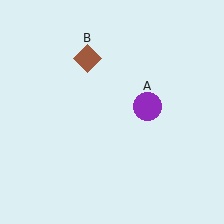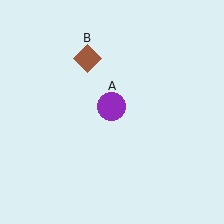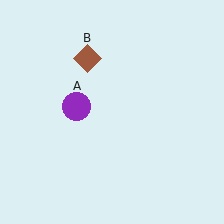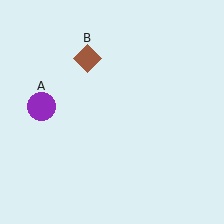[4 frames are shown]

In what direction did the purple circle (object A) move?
The purple circle (object A) moved left.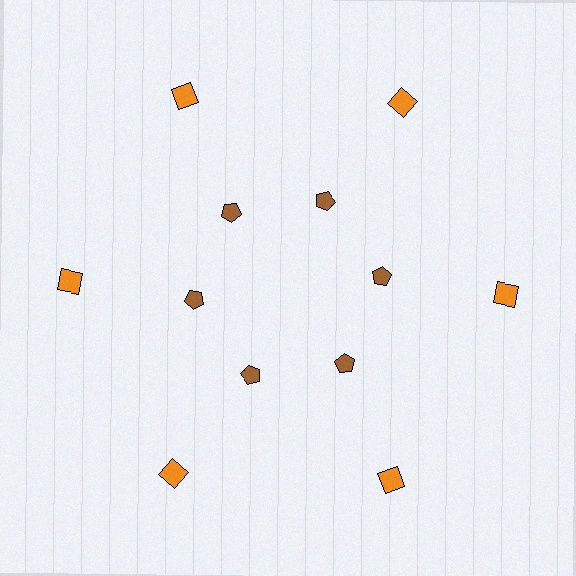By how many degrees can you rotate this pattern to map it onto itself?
The pattern maps onto itself every 60 degrees of rotation.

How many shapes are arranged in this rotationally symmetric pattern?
There are 12 shapes, arranged in 6 groups of 2.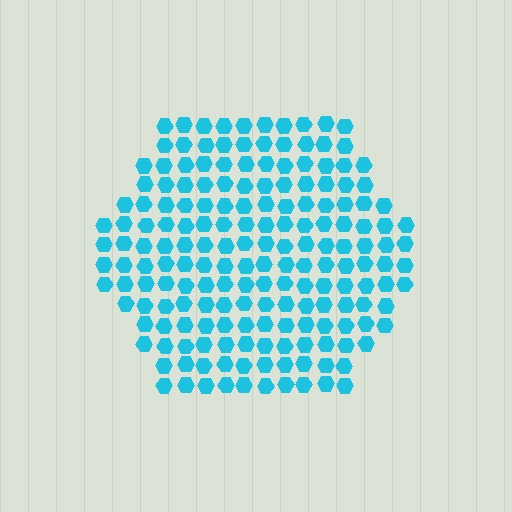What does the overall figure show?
The overall figure shows a hexagon.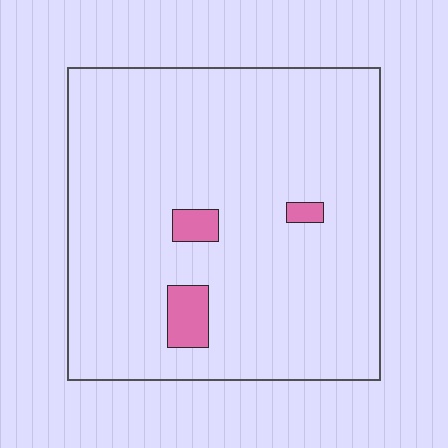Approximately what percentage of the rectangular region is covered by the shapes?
Approximately 5%.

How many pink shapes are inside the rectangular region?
3.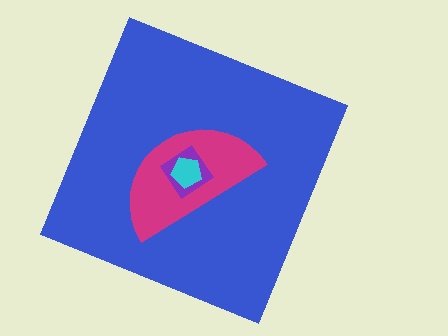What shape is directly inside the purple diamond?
The cyan pentagon.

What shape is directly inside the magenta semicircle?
The purple diamond.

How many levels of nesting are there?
4.